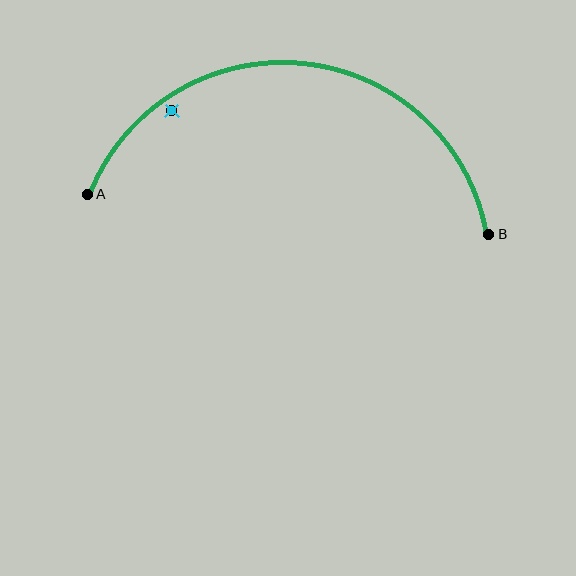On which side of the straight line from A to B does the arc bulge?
The arc bulges above the straight line connecting A and B.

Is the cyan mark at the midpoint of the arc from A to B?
No — the cyan mark does not lie on the arc at all. It sits slightly inside the curve.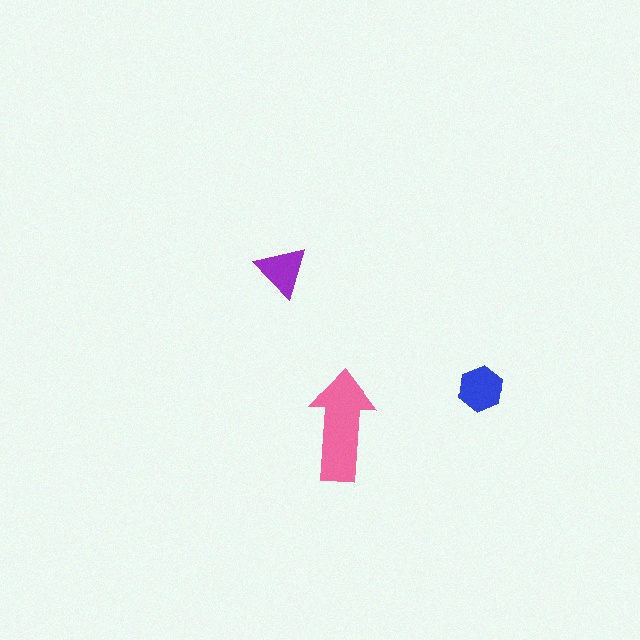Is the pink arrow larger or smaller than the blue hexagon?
Larger.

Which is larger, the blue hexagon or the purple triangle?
The blue hexagon.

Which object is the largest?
The pink arrow.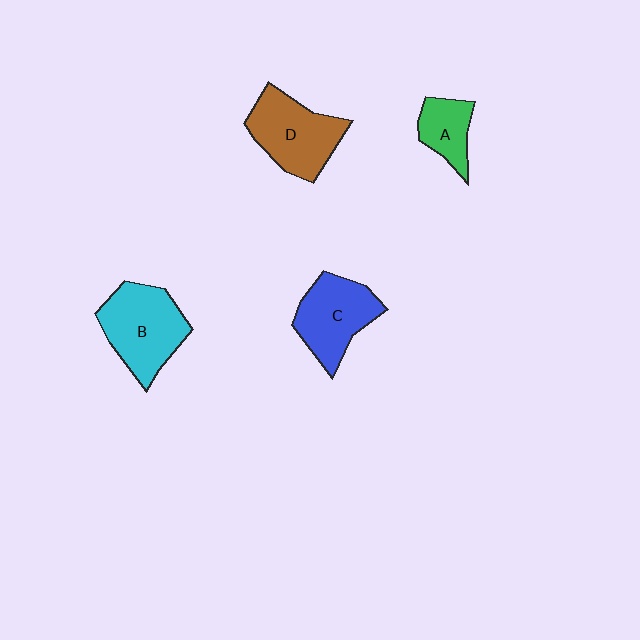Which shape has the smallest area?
Shape A (green).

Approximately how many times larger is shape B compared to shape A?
Approximately 2.0 times.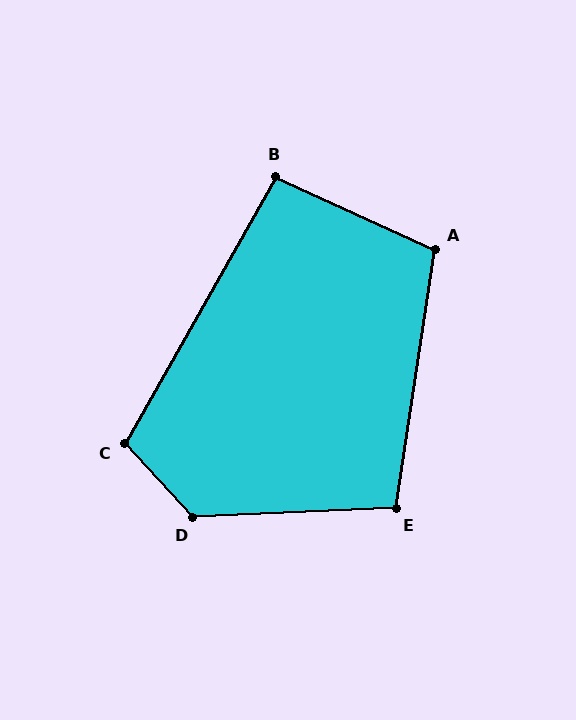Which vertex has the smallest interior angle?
B, at approximately 95 degrees.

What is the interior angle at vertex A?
Approximately 106 degrees (obtuse).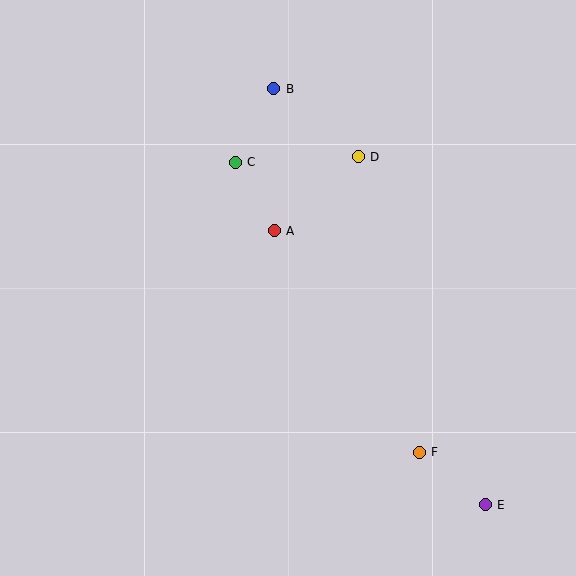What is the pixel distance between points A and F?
The distance between A and F is 264 pixels.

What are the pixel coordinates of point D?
Point D is at (358, 157).